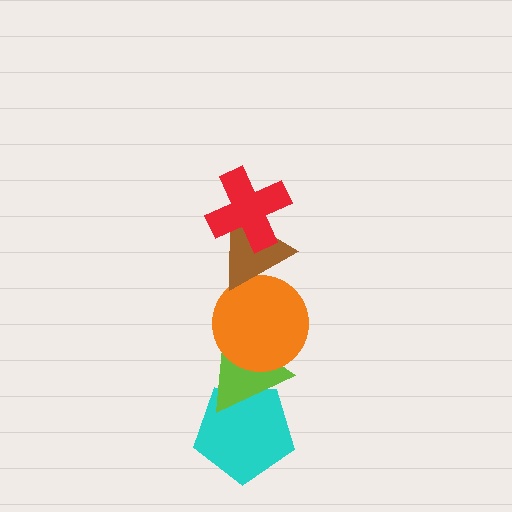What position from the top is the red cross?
The red cross is 1st from the top.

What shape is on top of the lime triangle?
The orange circle is on top of the lime triangle.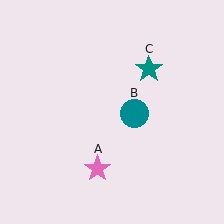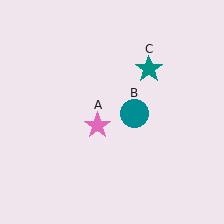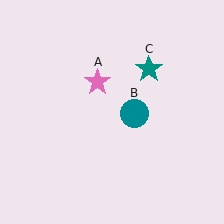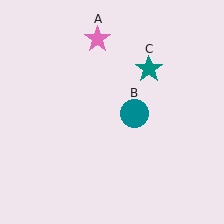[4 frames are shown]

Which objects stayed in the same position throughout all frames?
Teal circle (object B) and teal star (object C) remained stationary.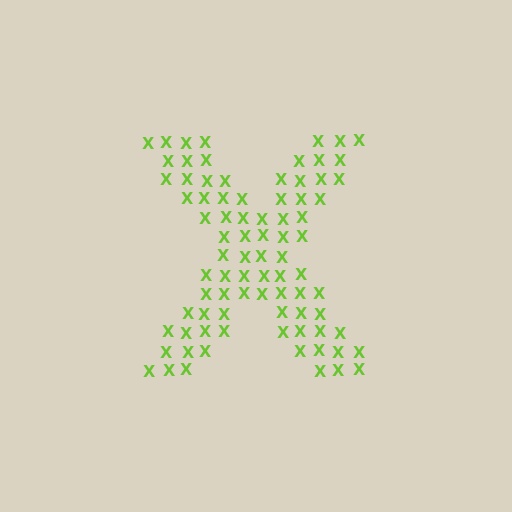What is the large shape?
The large shape is the letter X.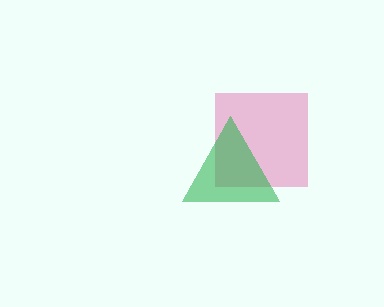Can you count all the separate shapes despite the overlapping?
Yes, there are 2 separate shapes.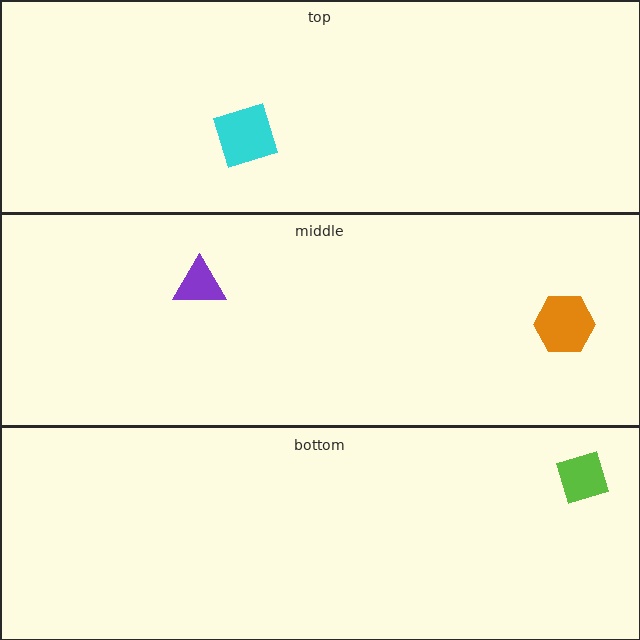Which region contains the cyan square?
The top region.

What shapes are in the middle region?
The orange hexagon, the purple triangle.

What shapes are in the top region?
The cyan square.